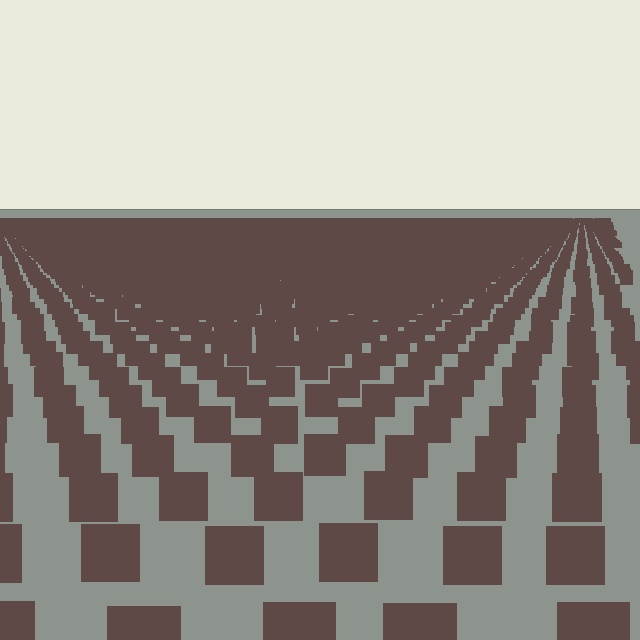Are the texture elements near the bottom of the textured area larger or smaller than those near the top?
Larger. Near the bottom, elements are closer to the viewer and appear at a bigger on-screen size.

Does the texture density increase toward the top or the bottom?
Density increases toward the top.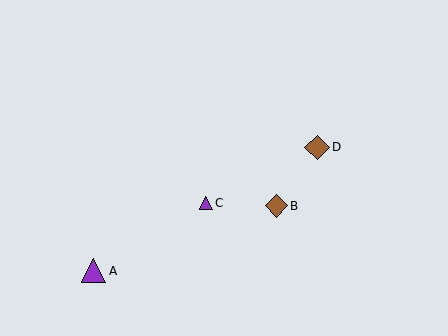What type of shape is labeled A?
Shape A is a purple triangle.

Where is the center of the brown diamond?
The center of the brown diamond is at (276, 206).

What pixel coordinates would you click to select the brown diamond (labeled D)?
Click at (317, 147) to select the brown diamond D.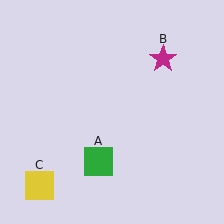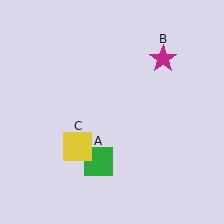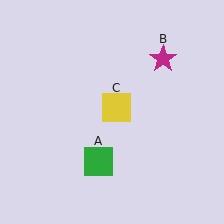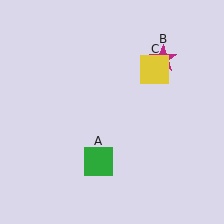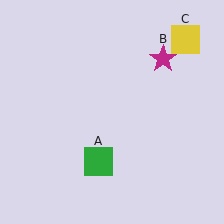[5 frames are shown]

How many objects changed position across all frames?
1 object changed position: yellow square (object C).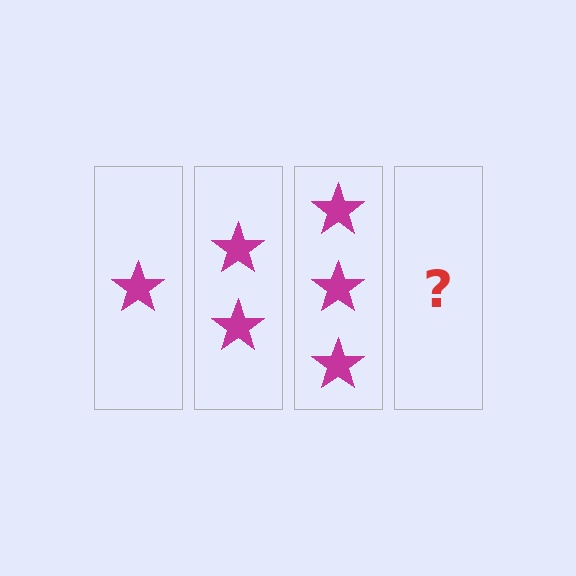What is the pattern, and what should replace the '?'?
The pattern is that each step adds one more star. The '?' should be 4 stars.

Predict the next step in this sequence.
The next step is 4 stars.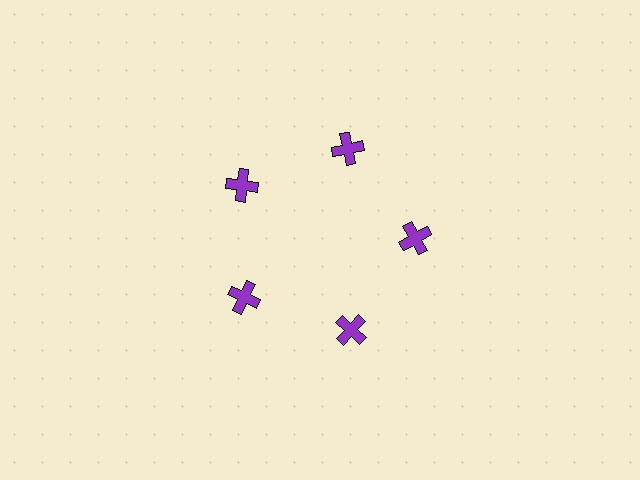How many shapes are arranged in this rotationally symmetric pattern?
There are 5 shapes, arranged in 5 groups of 1.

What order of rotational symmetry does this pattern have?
This pattern has 5-fold rotational symmetry.